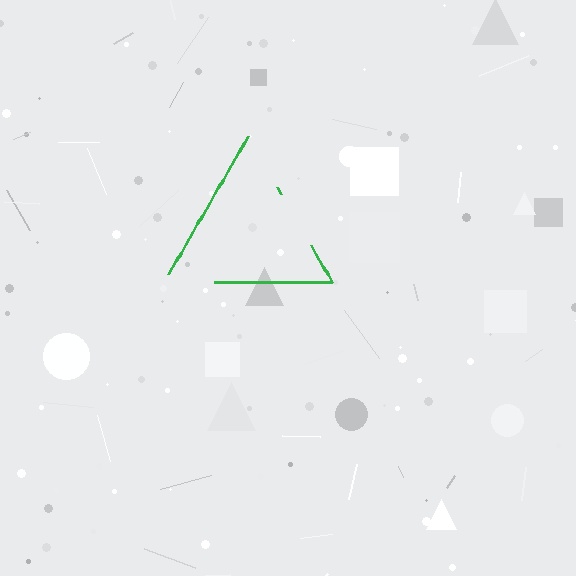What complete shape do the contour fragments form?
The contour fragments form a triangle.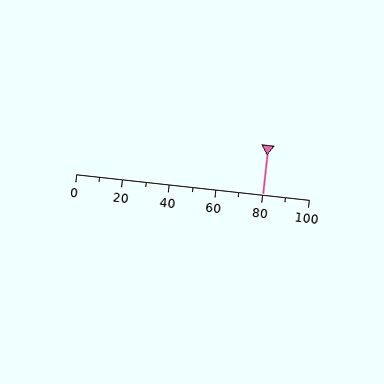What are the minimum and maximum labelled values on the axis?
The axis runs from 0 to 100.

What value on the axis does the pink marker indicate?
The marker indicates approximately 80.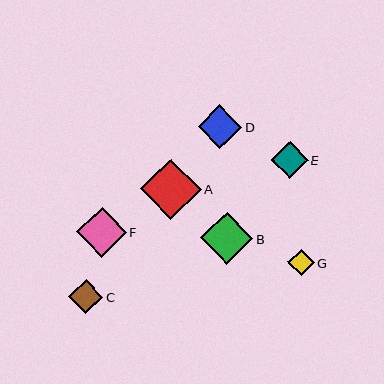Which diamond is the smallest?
Diamond G is the smallest with a size of approximately 27 pixels.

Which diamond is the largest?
Diamond A is the largest with a size of approximately 60 pixels.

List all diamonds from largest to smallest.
From largest to smallest: A, B, F, D, E, C, G.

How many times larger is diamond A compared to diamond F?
Diamond A is approximately 1.2 times the size of diamond F.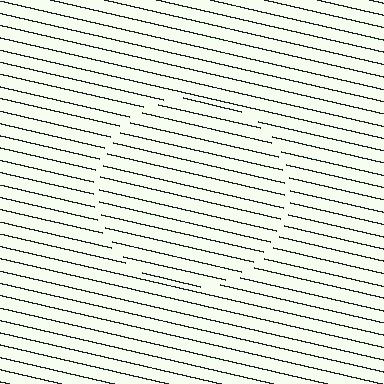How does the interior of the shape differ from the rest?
The interior of the shape contains the same grating, shifted by half a period — the contour is defined by the phase discontinuity where line-ends from the inner and outer gratings abut.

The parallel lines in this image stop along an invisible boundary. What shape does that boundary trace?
An illusory circle. The interior of the shape contains the same grating, shifted by half a period — the contour is defined by the phase discontinuity where line-ends from the inner and outer gratings abut.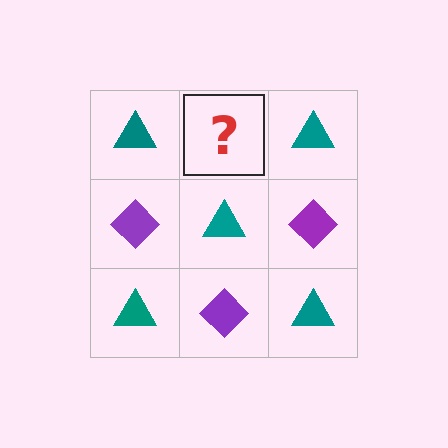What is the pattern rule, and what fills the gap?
The rule is that it alternates teal triangle and purple diamond in a checkerboard pattern. The gap should be filled with a purple diamond.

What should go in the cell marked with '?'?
The missing cell should contain a purple diamond.